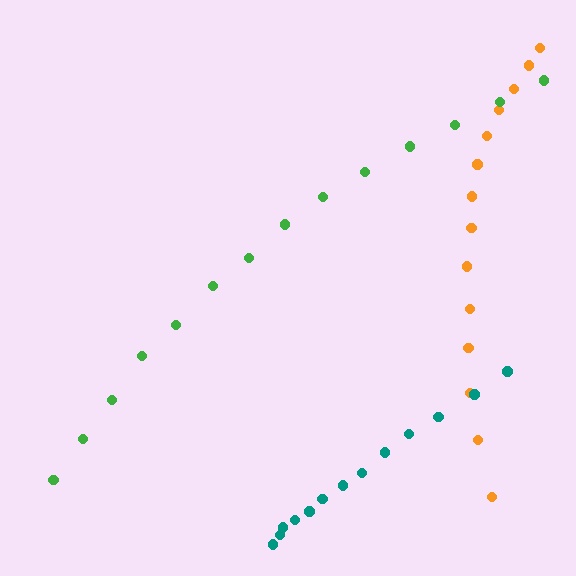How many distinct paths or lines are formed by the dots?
There are 3 distinct paths.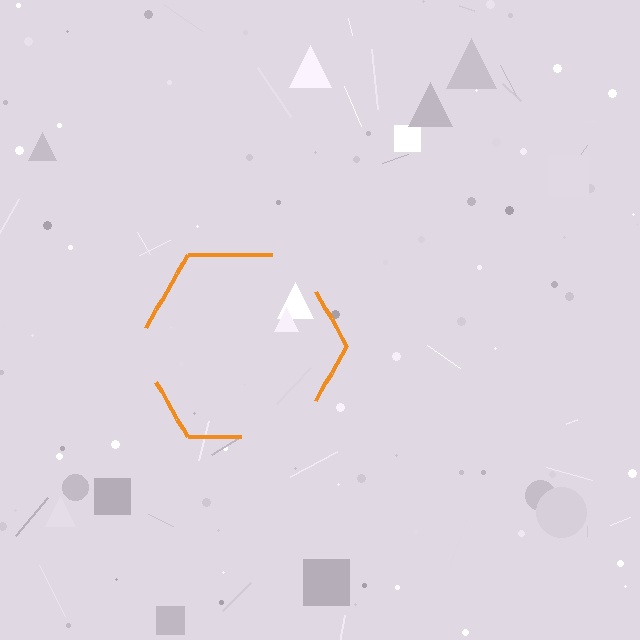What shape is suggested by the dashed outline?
The dashed outline suggests a hexagon.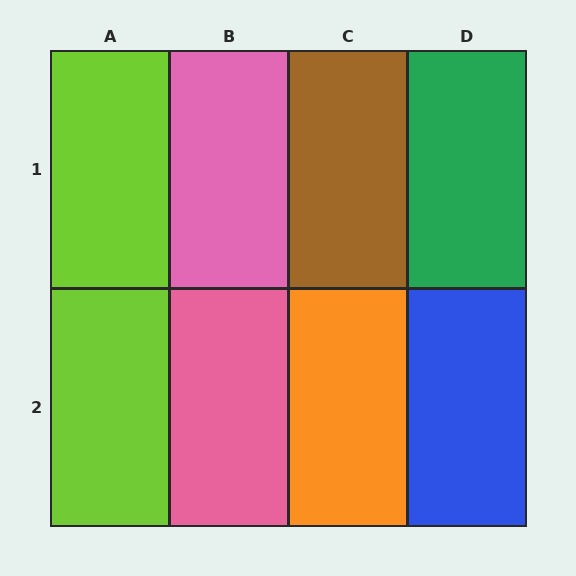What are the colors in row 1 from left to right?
Lime, pink, brown, green.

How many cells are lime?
2 cells are lime.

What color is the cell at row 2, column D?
Blue.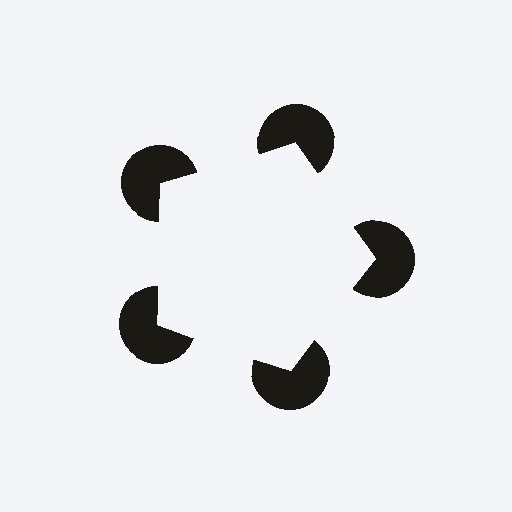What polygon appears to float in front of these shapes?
An illusory pentagon — its edges are inferred from the aligned wedge cuts in the pac-man discs, not physically drawn.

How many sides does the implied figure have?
5 sides.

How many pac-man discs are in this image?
There are 5 — one at each vertex of the illusory pentagon.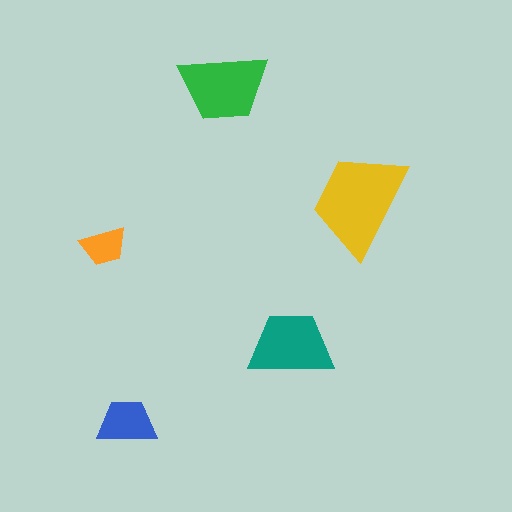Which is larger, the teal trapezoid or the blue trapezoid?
The teal one.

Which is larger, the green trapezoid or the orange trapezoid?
The green one.